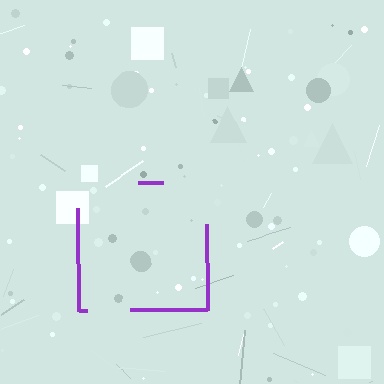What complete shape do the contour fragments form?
The contour fragments form a square.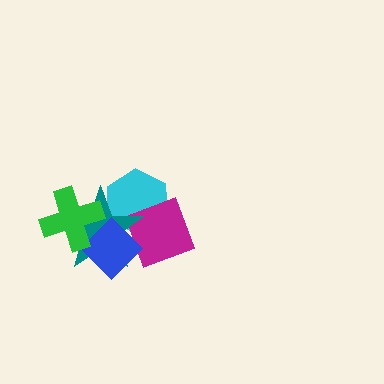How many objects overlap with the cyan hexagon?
3 objects overlap with the cyan hexagon.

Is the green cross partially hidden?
No, no other shape covers it.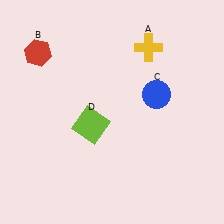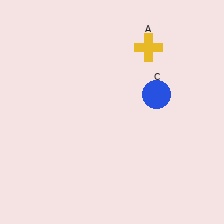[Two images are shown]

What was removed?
The lime square (D), the red hexagon (B) were removed in Image 2.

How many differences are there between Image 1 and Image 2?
There are 2 differences between the two images.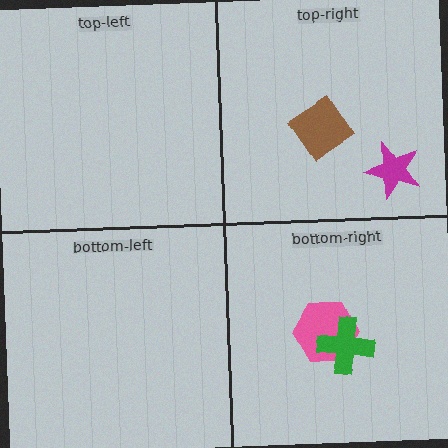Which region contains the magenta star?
The top-right region.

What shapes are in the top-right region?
The magenta star, the brown diamond.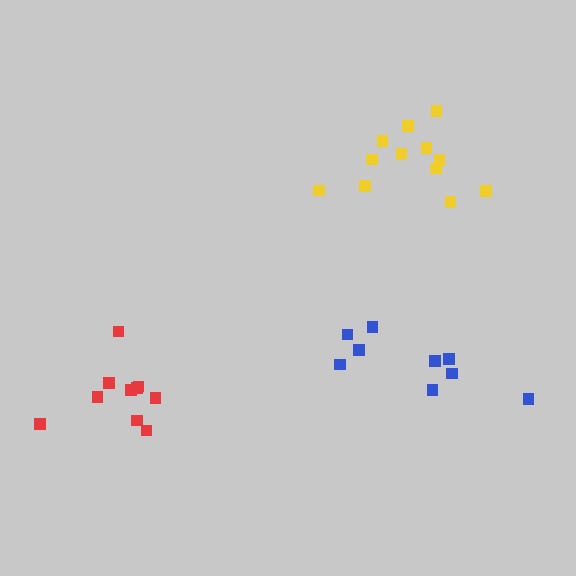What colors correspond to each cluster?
The clusters are colored: blue, yellow, red.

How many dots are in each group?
Group 1: 9 dots, Group 2: 12 dots, Group 3: 10 dots (31 total).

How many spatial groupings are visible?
There are 3 spatial groupings.